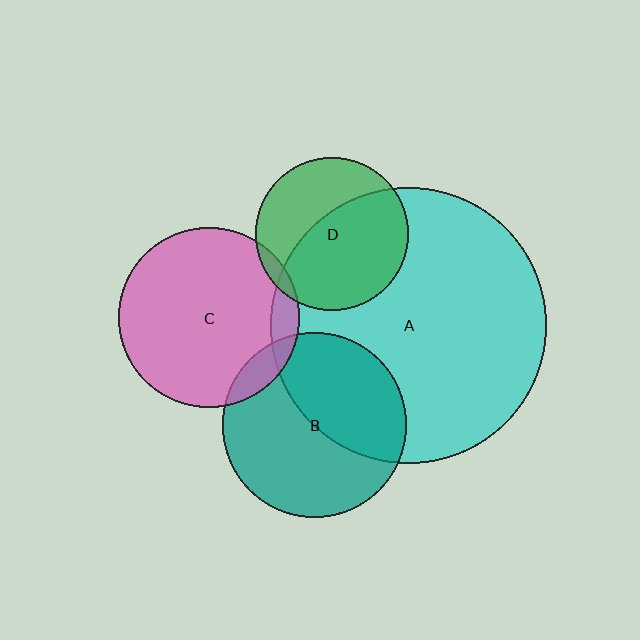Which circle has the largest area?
Circle A (cyan).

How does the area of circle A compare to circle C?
Approximately 2.3 times.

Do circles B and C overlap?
Yes.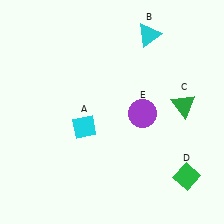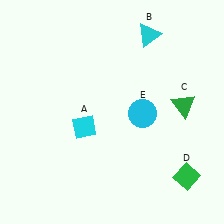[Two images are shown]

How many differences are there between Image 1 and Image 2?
There is 1 difference between the two images.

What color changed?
The circle (E) changed from purple in Image 1 to cyan in Image 2.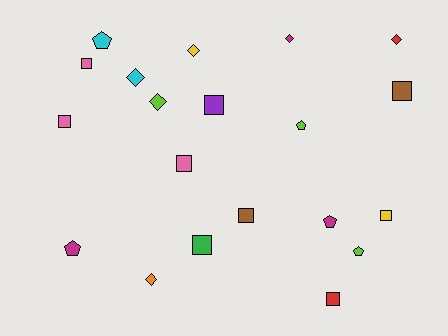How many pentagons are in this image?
There are 5 pentagons.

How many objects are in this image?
There are 20 objects.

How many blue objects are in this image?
There are no blue objects.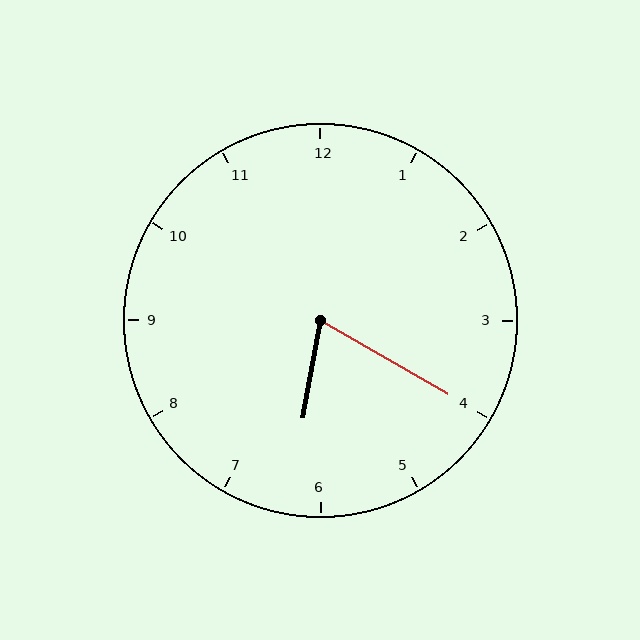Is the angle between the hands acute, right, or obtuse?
It is acute.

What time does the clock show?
6:20.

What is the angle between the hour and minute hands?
Approximately 70 degrees.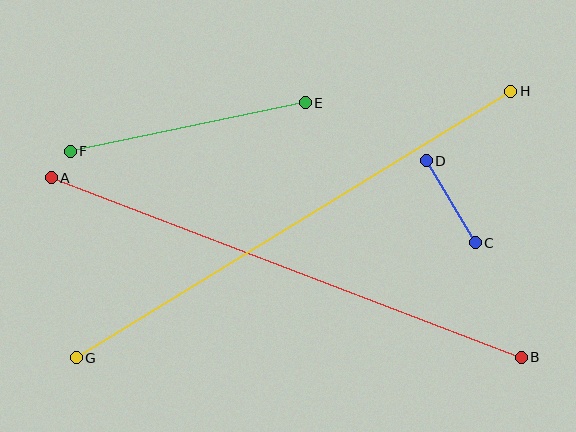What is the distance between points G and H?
The distance is approximately 510 pixels.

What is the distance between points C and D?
The distance is approximately 95 pixels.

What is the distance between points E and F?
The distance is approximately 240 pixels.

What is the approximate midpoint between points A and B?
The midpoint is at approximately (286, 268) pixels.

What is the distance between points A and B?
The distance is approximately 503 pixels.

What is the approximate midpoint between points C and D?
The midpoint is at approximately (451, 202) pixels.